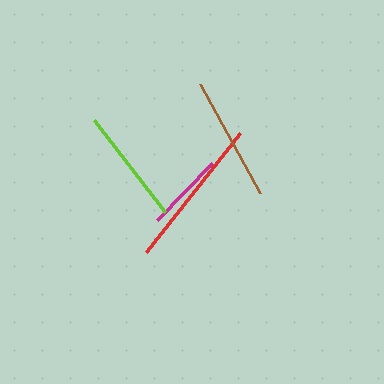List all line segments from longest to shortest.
From longest to shortest: red, brown, lime, magenta.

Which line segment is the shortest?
The magenta line is the shortest at approximately 79 pixels.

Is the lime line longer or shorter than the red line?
The red line is longer than the lime line.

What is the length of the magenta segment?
The magenta segment is approximately 79 pixels long.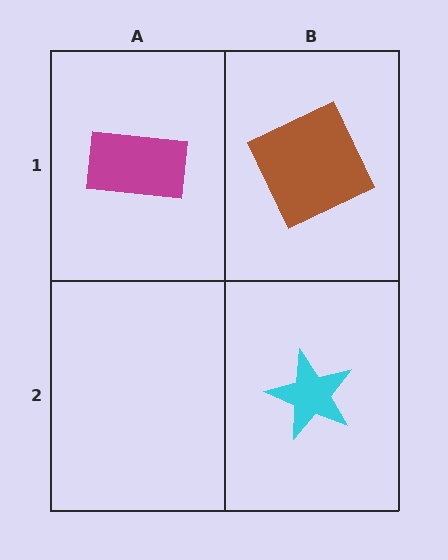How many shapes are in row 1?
2 shapes.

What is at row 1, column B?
A brown square.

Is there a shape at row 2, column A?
No, that cell is empty.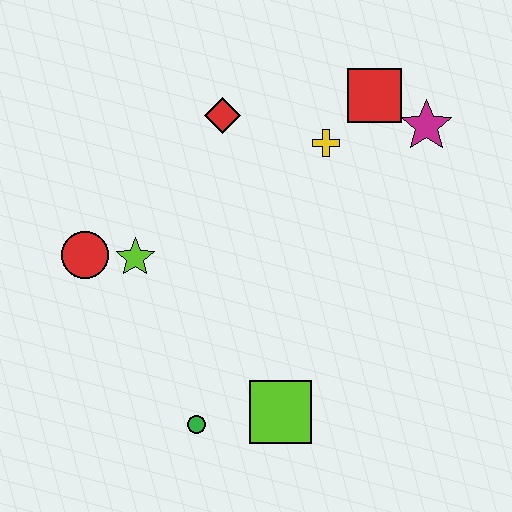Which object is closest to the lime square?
The green circle is closest to the lime square.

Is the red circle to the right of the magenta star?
No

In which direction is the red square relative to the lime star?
The red square is to the right of the lime star.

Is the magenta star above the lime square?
Yes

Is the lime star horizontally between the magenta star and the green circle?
No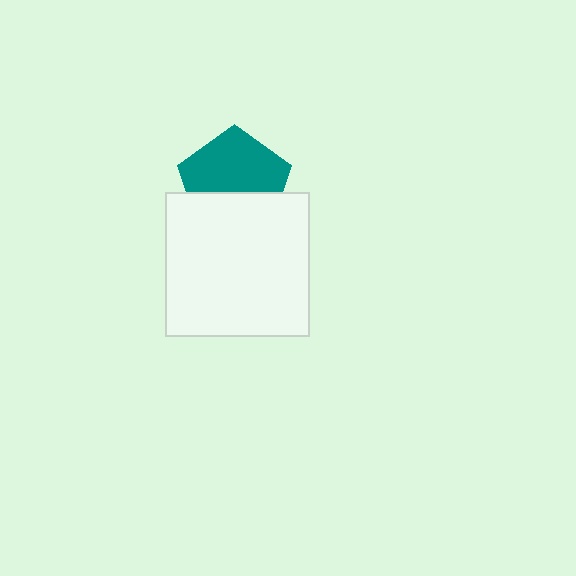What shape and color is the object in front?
The object in front is a white square.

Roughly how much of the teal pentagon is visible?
About half of it is visible (roughly 59%).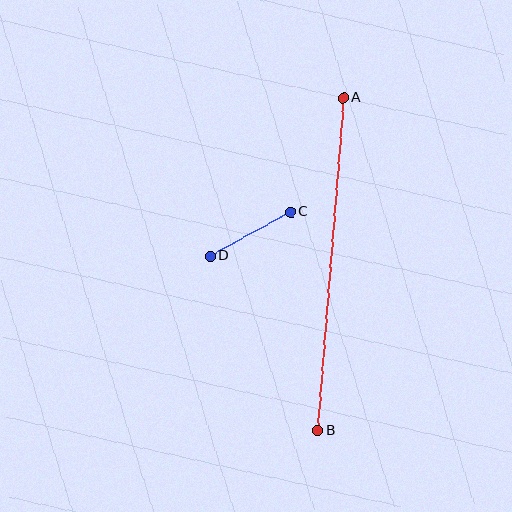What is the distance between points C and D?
The distance is approximately 92 pixels.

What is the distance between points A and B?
The distance is approximately 334 pixels.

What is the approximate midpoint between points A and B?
The midpoint is at approximately (330, 264) pixels.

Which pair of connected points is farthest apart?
Points A and B are farthest apart.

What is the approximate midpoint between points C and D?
The midpoint is at approximately (251, 234) pixels.